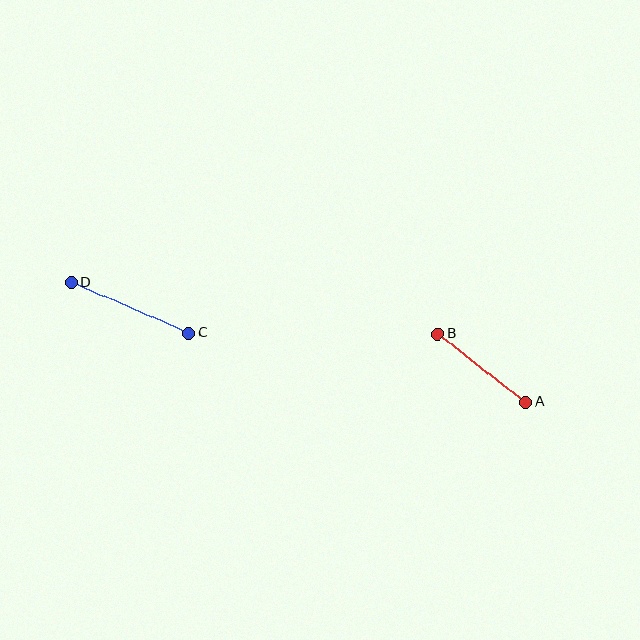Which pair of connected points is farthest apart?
Points C and D are farthest apart.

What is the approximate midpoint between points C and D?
The midpoint is at approximately (130, 308) pixels.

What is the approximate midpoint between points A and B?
The midpoint is at approximately (482, 368) pixels.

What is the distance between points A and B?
The distance is approximately 111 pixels.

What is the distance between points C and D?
The distance is approximately 128 pixels.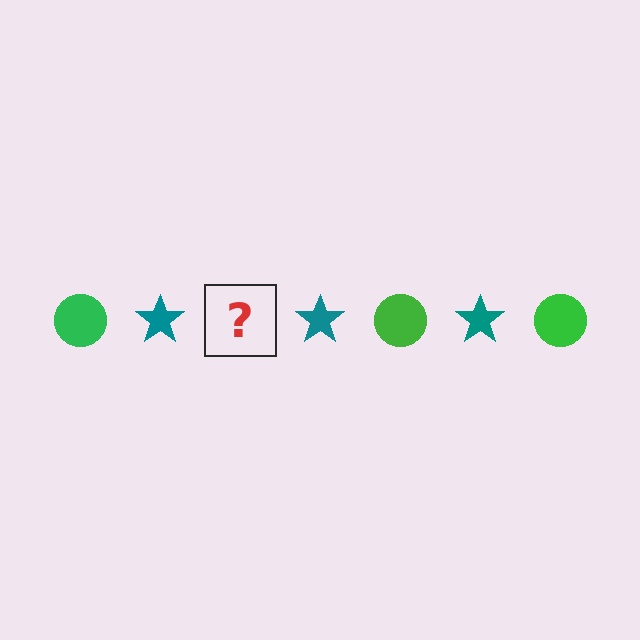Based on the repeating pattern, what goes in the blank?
The blank should be a green circle.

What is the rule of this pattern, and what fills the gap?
The rule is that the pattern alternates between green circle and teal star. The gap should be filled with a green circle.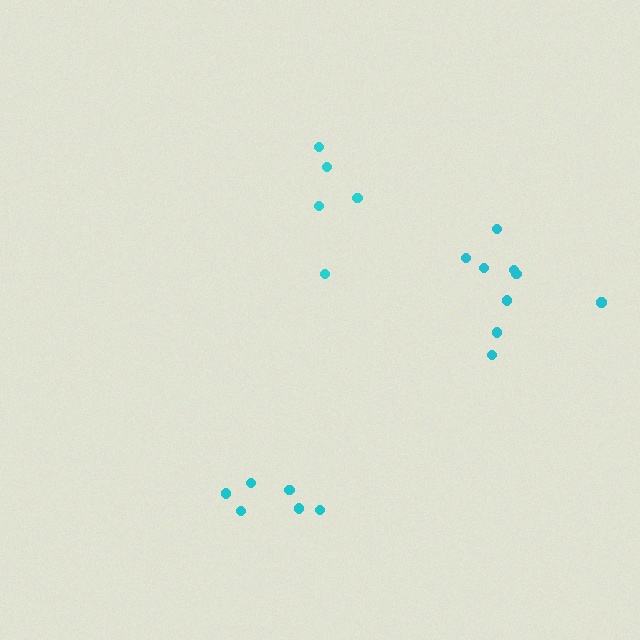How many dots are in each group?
Group 1: 9 dots, Group 2: 5 dots, Group 3: 6 dots (20 total).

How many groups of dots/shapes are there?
There are 3 groups.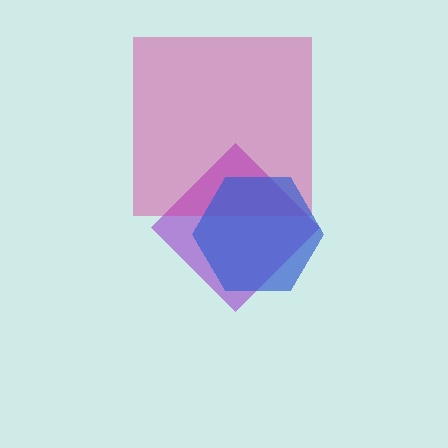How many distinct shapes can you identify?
There are 3 distinct shapes: a purple diamond, a magenta square, a blue hexagon.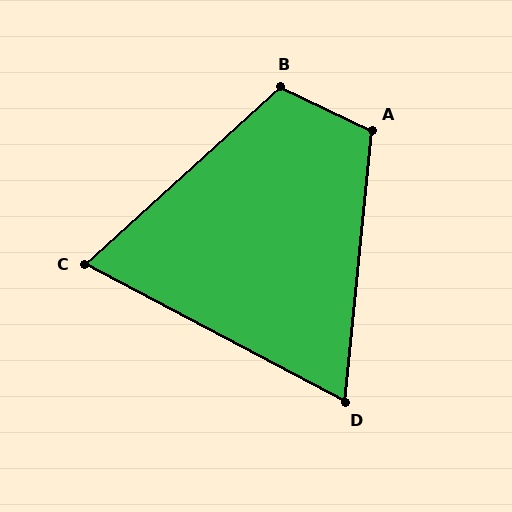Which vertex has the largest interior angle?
B, at approximately 112 degrees.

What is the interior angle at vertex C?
Approximately 70 degrees (acute).